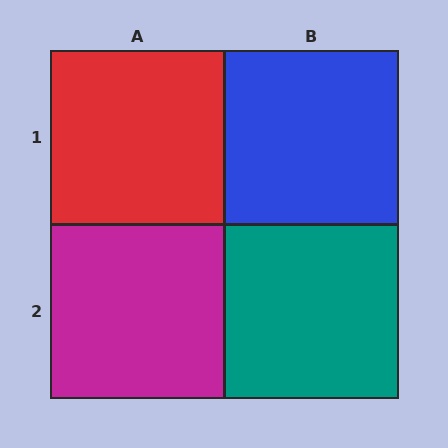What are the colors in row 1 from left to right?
Red, blue.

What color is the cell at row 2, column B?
Teal.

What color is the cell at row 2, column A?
Magenta.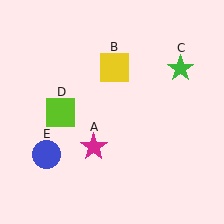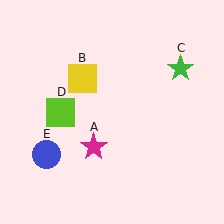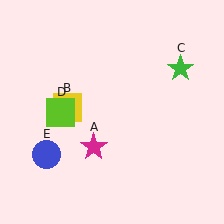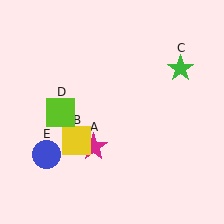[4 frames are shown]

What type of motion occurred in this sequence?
The yellow square (object B) rotated counterclockwise around the center of the scene.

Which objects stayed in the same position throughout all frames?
Magenta star (object A) and green star (object C) and lime square (object D) and blue circle (object E) remained stationary.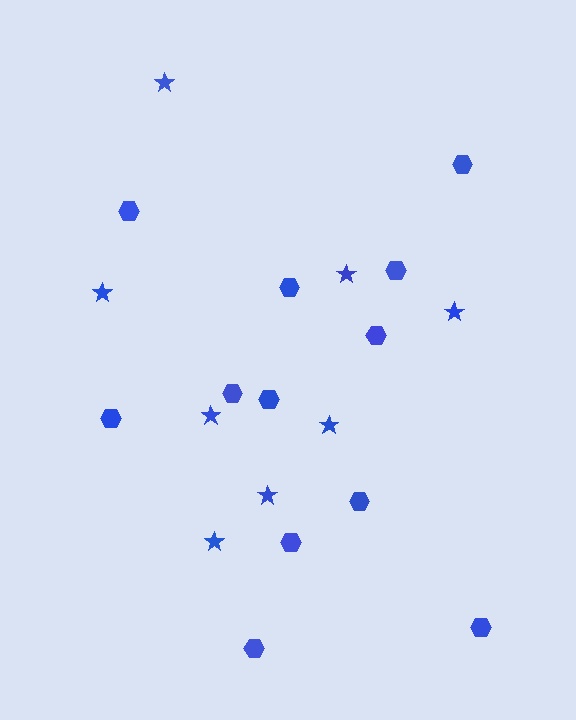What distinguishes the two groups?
There are 2 groups: one group of stars (8) and one group of hexagons (12).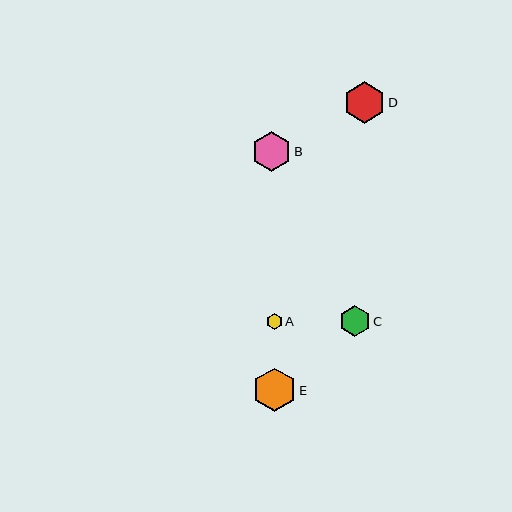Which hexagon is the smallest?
Hexagon A is the smallest with a size of approximately 16 pixels.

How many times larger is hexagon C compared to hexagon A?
Hexagon C is approximately 2.0 times the size of hexagon A.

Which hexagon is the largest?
Hexagon E is the largest with a size of approximately 43 pixels.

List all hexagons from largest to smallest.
From largest to smallest: E, D, B, C, A.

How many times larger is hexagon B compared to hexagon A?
Hexagon B is approximately 2.6 times the size of hexagon A.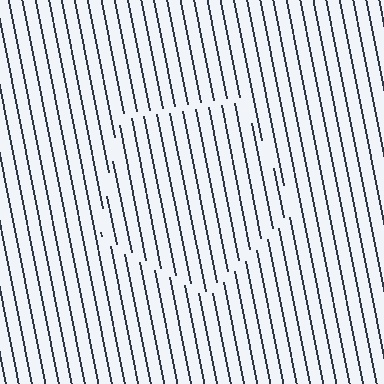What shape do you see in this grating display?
An illusory pentagon. The interior of the shape contains the same grating, shifted by half a period — the contour is defined by the phase discontinuity where line-ends from the inner and outer gratings abut.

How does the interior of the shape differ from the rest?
The interior of the shape contains the same grating, shifted by half a period — the contour is defined by the phase discontinuity where line-ends from the inner and outer gratings abut.